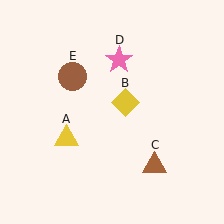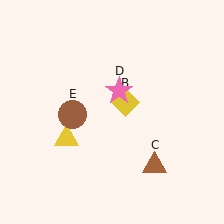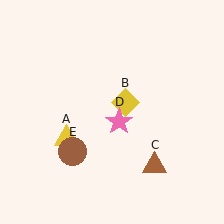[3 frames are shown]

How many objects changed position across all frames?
2 objects changed position: pink star (object D), brown circle (object E).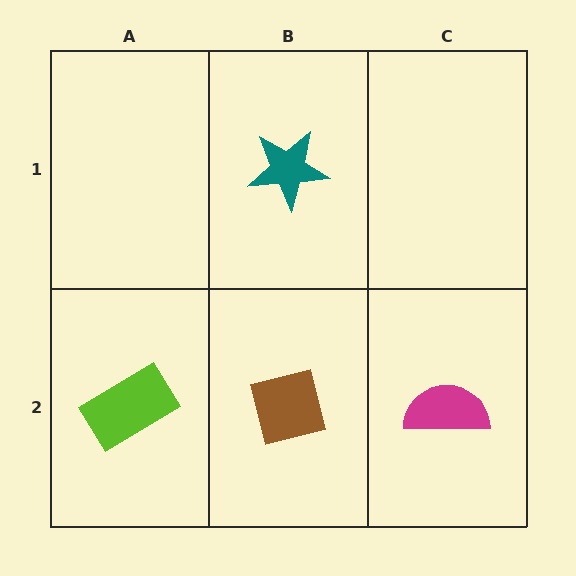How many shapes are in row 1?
1 shape.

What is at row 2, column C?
A magenta semicircle.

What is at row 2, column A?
A lime rectangle.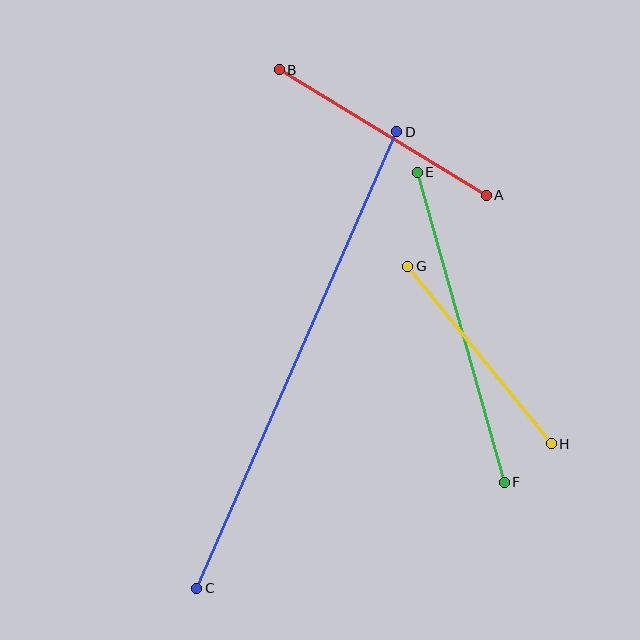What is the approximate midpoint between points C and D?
The midpoint is at approximately (297, 360) pixels.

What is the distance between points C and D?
The distance is approximately 498 pixels.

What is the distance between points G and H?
The distance is approximately 228 pixels.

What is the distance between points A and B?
The distance is approximately 242 pixels.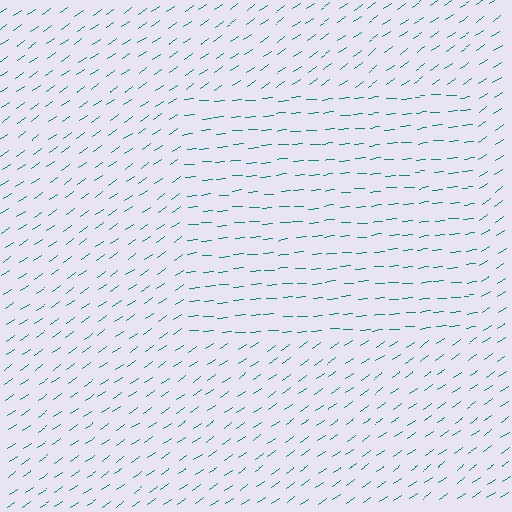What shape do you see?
I see a rectangle.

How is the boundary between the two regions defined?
The boundary is defined purely by a change in line orientation (approximately 30 degrees difference). All lines are the same color and thickness.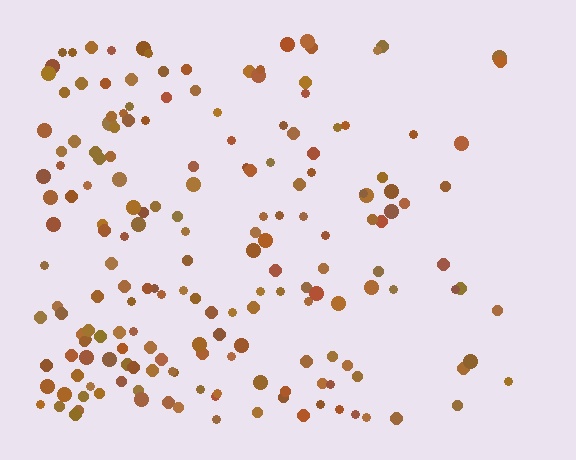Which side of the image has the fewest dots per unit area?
The right.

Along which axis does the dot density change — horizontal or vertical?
Horizontal.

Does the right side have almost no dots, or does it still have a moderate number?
Still a moderate number, just noticeably fewer than the left.